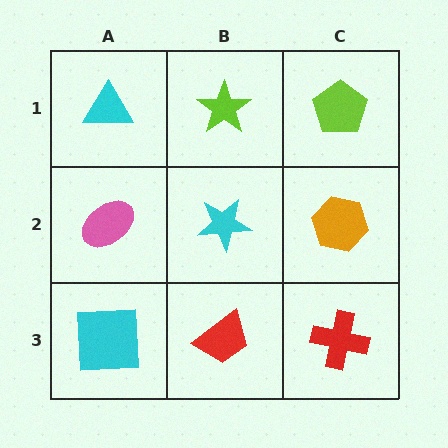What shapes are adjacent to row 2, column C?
A lime pentagon (row 1, column C), a red cross (row 3, column C), a cyan star (row 2, column B).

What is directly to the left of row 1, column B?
A cyan triangle.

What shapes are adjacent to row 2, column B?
A lime star (row 1, column B), a red trapezoid (row 3, column B), a pink ellipse (row 2, column A), an orange hexagon (row 2, column C).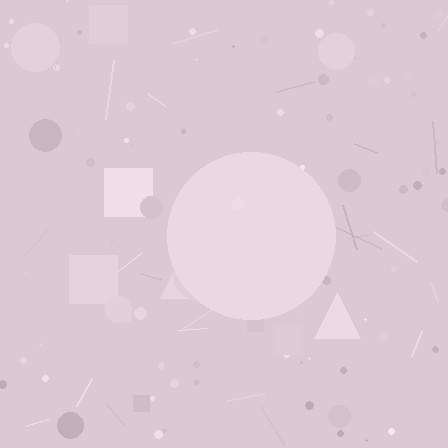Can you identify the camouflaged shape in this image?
The camouflaged shape is a circle.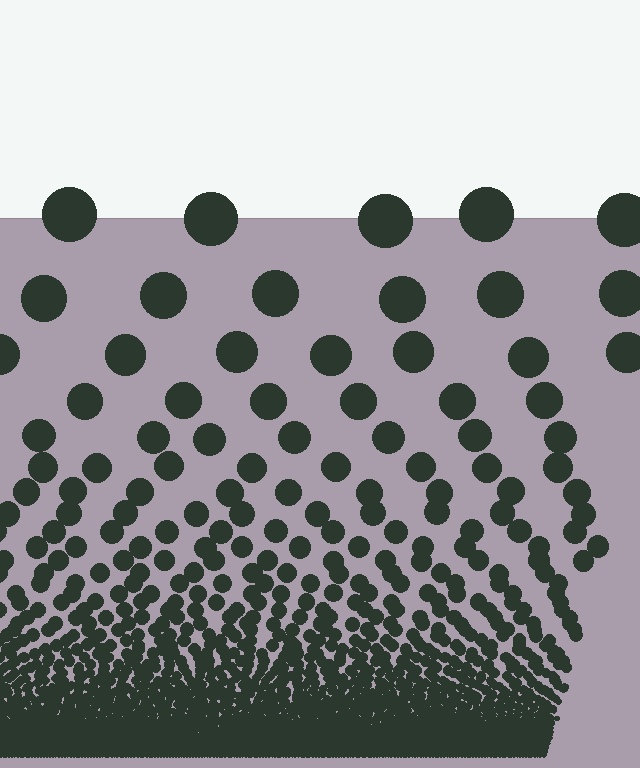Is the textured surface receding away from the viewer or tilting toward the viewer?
The surface appears to tilt toward the viewer. Texture elements get larger and sparser toward the top.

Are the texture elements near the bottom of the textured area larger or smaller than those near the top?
Smaller. The gradient is inverted — elements near the bottom are smaller and denser.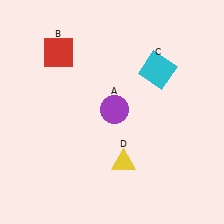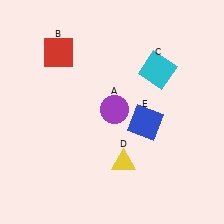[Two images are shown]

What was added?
A blue square (E) was added in Image 2.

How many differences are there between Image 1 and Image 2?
There is 1 difference between the two images.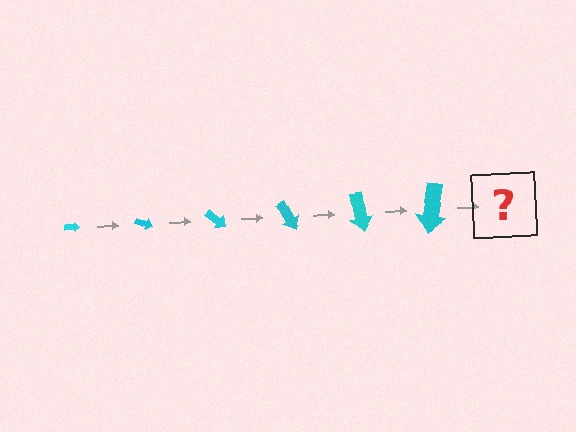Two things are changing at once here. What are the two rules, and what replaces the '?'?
The two rules are that the arrow grows larger each step and it rotates 20 degrees each step. The '?' should be an arrow, larger than the previous one and rotated 120 degrees from the start.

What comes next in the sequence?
The next element should be an arrow, larger than the previous one and rotated 120 degrees from the start.